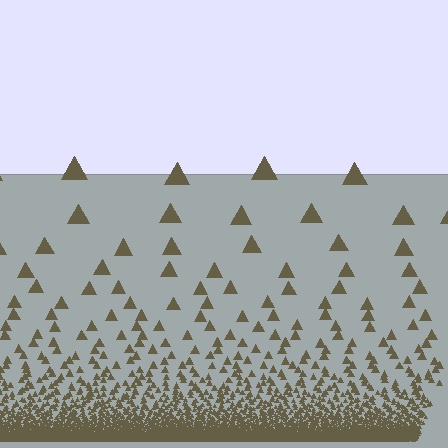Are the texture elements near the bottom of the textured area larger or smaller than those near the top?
Smaller. The gradient is inverted — elements near the bottom are smaller and denser.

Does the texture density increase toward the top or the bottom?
Density increases toward the bottom.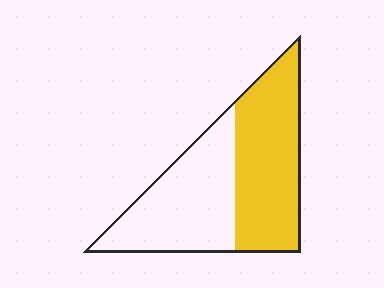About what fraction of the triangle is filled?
About one half (1/2).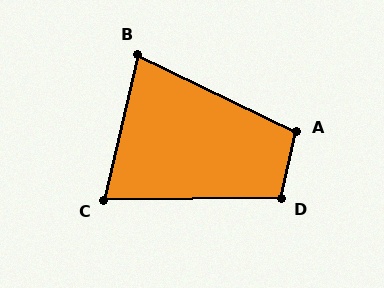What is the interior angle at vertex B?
Approximately 77 degrees (acute).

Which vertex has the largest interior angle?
A, at approximately 104 degrees.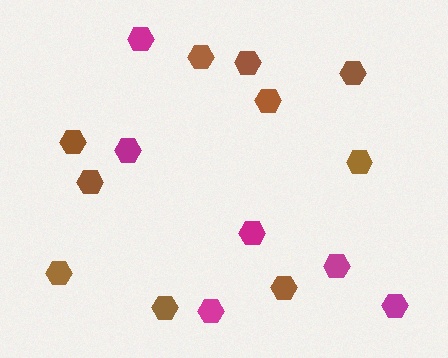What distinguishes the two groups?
There are 2 groups: one group of brown hexagons (10) and one group of magenta hexagons (6).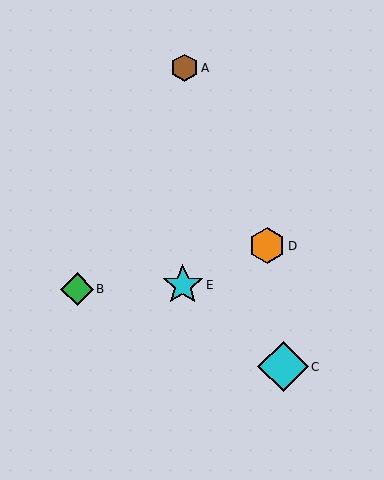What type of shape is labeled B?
Shape B is a green diamond.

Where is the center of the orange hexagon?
The center of the orange hexagon is at (267, 246).